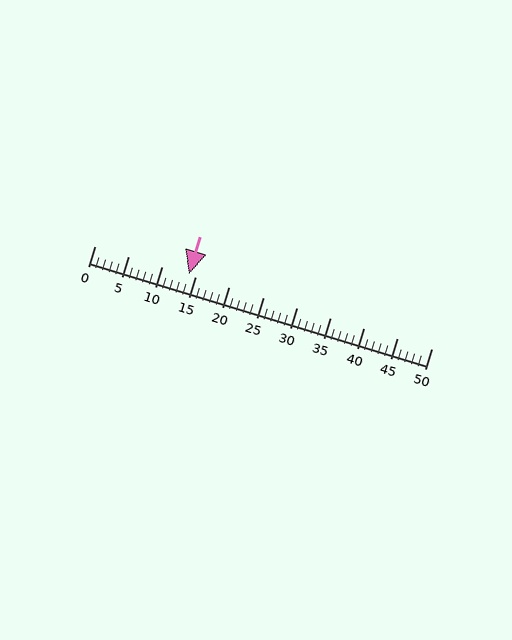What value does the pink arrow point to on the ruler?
The pink arrow points to approximately 14.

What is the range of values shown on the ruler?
The ruler shows values from 0 to 50.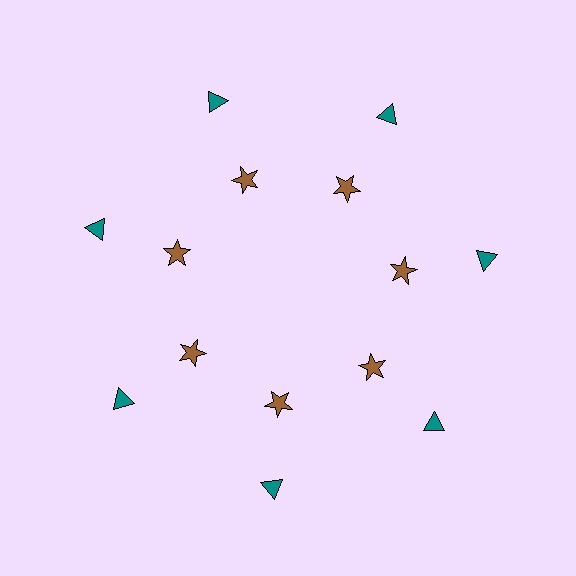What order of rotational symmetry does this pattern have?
This pattern has 7-fold rotational symmetry.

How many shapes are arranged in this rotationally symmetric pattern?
There are 14 shapes, arranged in 7 groups of 2.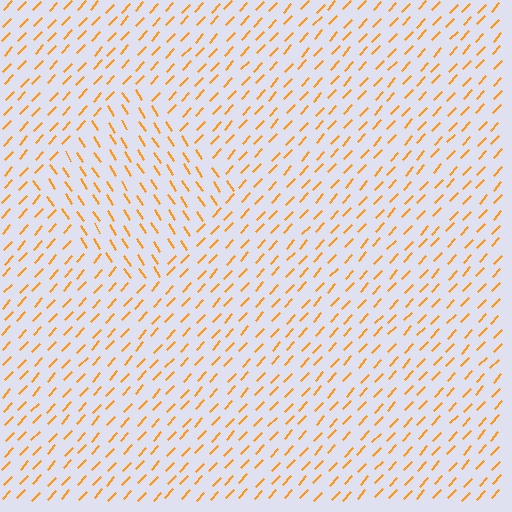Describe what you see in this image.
The image is filled with small orange line segments. A diamond region in the image has lines oriented differently from the surrounding lines, creating a visible texture boundary.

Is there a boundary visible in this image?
Yes, there is a texture boundary formed by a change in line orientation.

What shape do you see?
I see a diamond.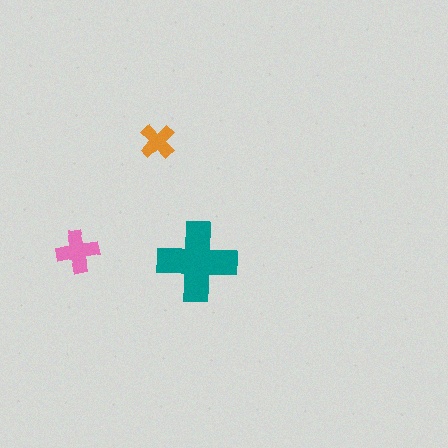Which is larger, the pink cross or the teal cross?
The teal one.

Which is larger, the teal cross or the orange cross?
The teal one.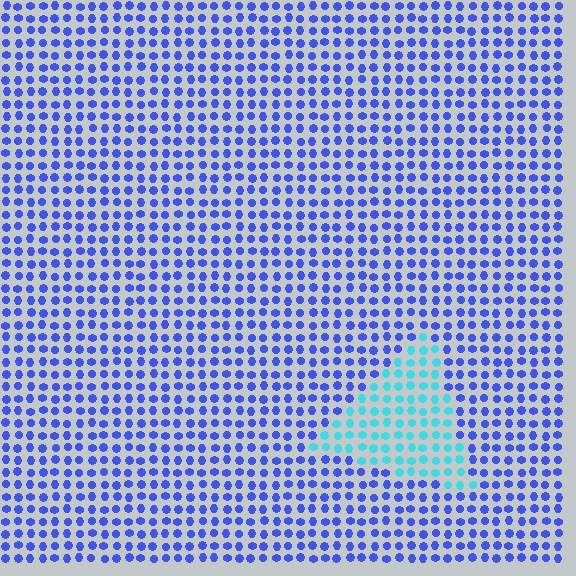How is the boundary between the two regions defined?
The boundary is defined purely by a slight shift in hue (about 49 degrees). Spacing, size, and orientation are identical on both sides.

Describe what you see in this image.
The image is filled with small blue elements in a uniform arrangement. A triangle-shaped region is visible where the elements are tinted to a slightly different hue, forming a subtle color boundary.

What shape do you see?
I see a triangle.